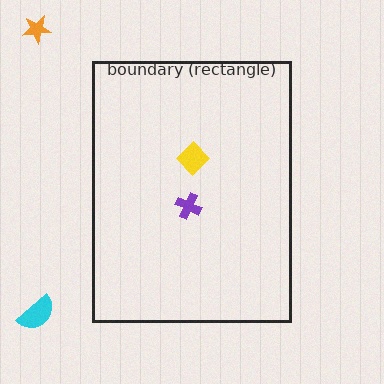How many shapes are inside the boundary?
2 inside, 2 outside.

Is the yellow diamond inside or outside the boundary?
Inside.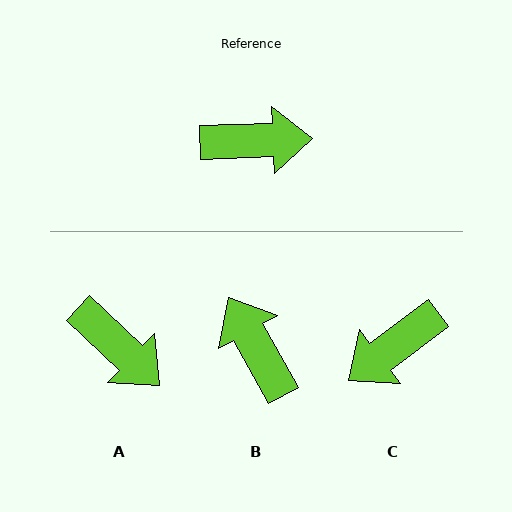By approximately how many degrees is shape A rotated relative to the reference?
Approximately 45 degrees clockwise.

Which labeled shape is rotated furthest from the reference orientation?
C, about 145 degrees away.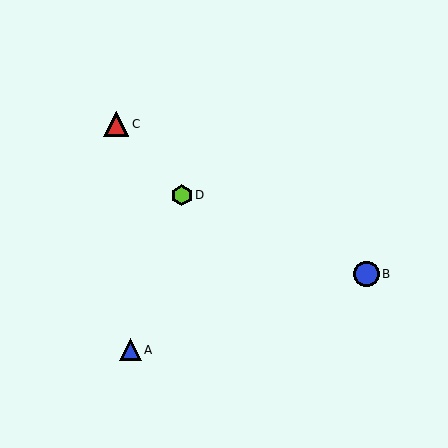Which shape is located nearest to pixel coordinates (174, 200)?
The lime hexagon (labeled D) at (182, 195) is nearest to that location.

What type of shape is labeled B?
Shape B is a blue circle.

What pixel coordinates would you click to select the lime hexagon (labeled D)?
Click at (182, 195) to select the lime hexagon D.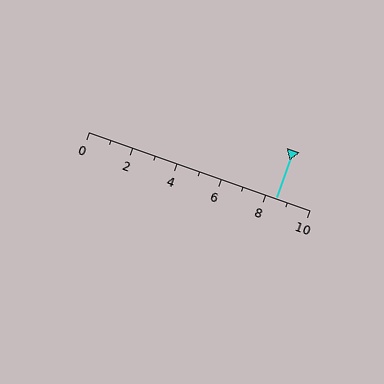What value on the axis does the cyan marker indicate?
The marker indicates approximately 8.5.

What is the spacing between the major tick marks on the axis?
The major ticks are spaced 2 apart.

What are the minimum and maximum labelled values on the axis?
The axis runs from 0 to 10.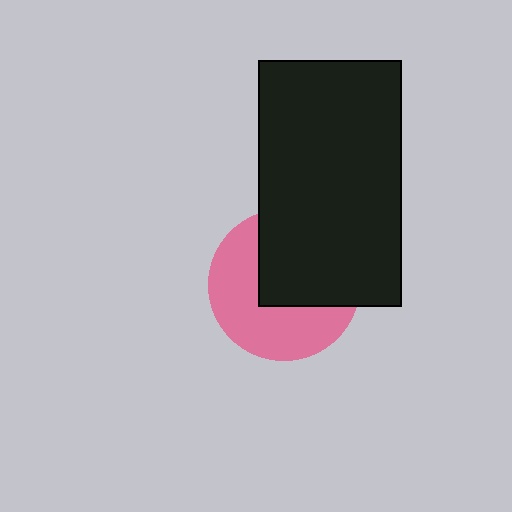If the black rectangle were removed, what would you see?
You would see the complete pink circle.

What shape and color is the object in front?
The object in front is a black rectangle.